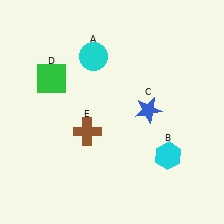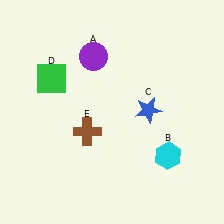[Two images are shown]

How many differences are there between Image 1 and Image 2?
There is 1 difference between the two images.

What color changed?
The circle (A) changed from cyan in Image 1 to purple in Image 2.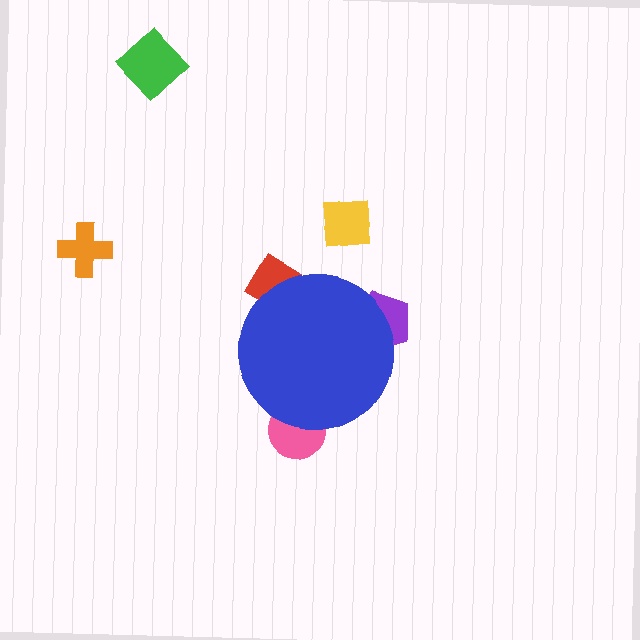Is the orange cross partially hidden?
No, the orange cross is fully visible.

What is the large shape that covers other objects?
A blue circle.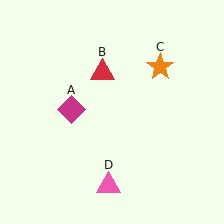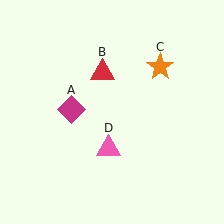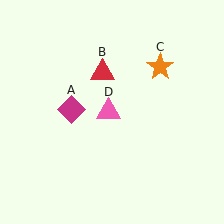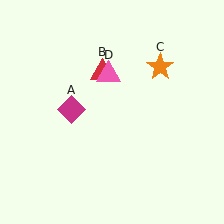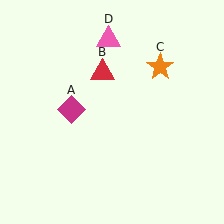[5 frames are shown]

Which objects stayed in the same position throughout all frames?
Magenta diamond (object A) and red triangle (object B) and orange star (object C) remained stationary.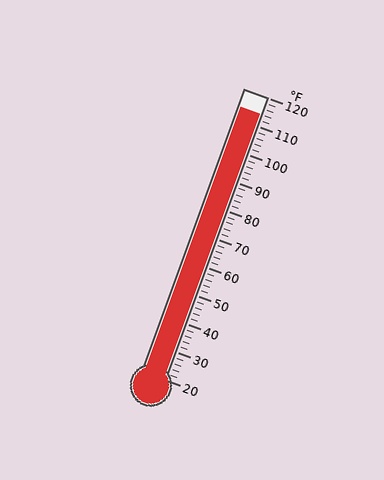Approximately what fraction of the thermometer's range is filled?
The thermometer is filled to approximately 95% of its range.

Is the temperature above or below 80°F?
The temperature is above 80°F.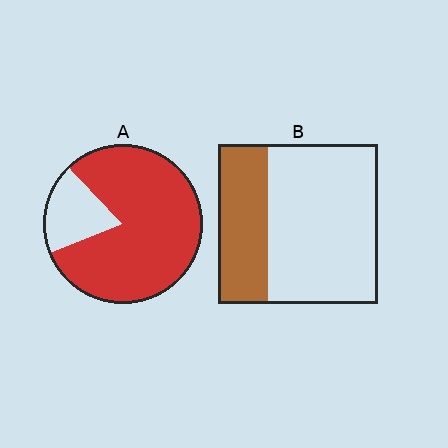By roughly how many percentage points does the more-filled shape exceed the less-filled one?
By roughly 50 percentage points (A over B).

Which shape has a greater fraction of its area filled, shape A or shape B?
Shape A.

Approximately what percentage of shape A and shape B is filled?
A is approximately 80% and B is approximately 30%.